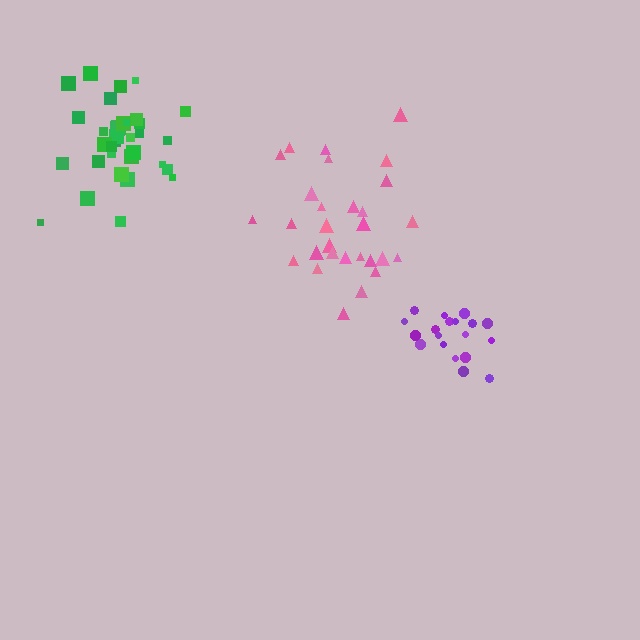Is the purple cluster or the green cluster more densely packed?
Purple.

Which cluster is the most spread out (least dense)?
Pink.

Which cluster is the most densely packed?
Purple.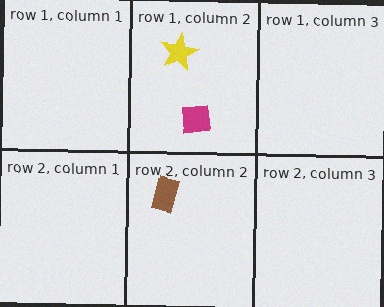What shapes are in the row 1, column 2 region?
The magenta square, the yellow star.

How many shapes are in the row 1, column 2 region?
2.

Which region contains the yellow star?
The row 1, column 2 region.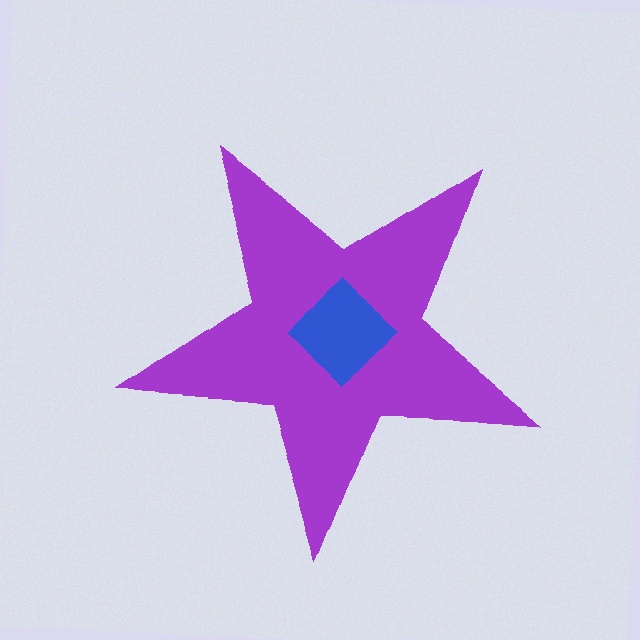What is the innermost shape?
The blue diamond.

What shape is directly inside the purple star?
The blue diamond.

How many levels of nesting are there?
2.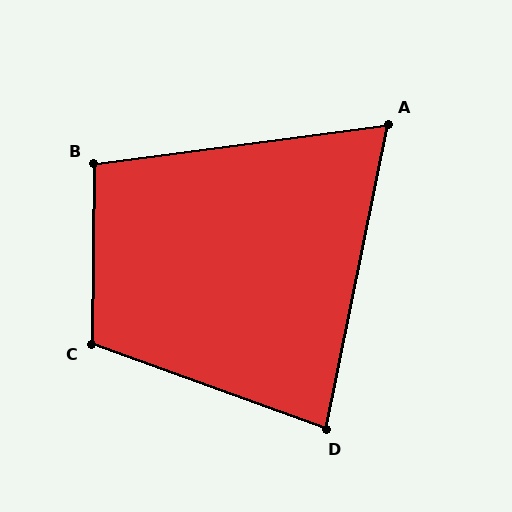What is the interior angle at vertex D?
Approximately 82 degrees (acute).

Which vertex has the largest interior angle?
C, at approximately 109 degrees.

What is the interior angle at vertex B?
Approximately 98 degrees (obtuse).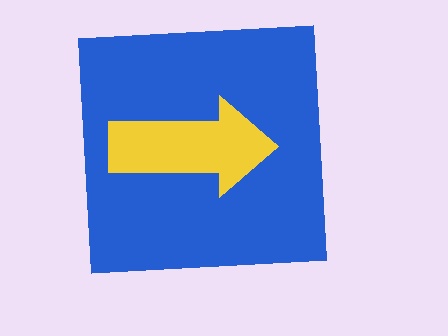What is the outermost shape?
The blue square.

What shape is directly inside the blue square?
The yellow arrow.